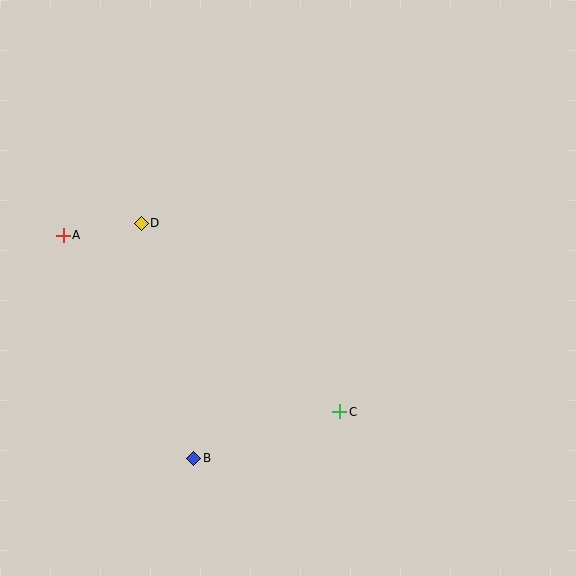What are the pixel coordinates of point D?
Point D is at (141, 223).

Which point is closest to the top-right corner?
Point C is closest to the top-right corner.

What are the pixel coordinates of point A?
Point A is at (63, 235).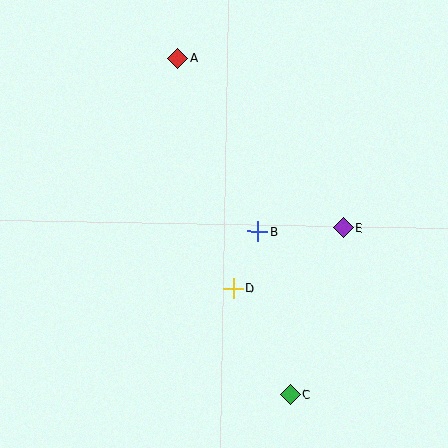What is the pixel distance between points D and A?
The distance between D and A is 237 pixels.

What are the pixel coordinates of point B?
Point B is at (258, 231).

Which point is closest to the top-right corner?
Point E is closest to the top-right corner.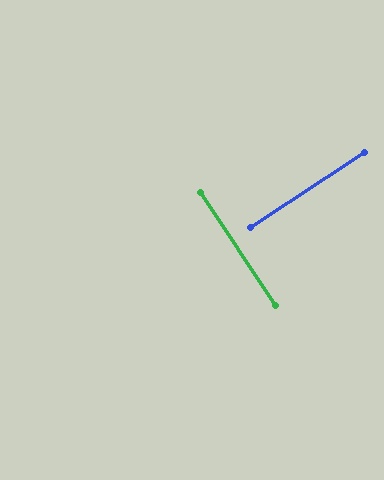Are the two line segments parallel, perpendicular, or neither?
Perpendicular — they meet at approximately 90°.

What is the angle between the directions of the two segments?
Approximately 90 degrees.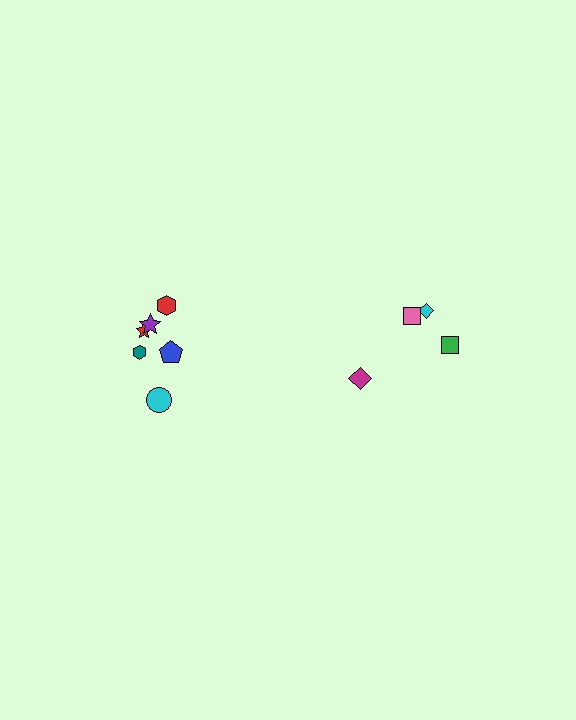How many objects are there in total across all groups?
There are 10 objects.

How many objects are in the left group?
There are 6 objects.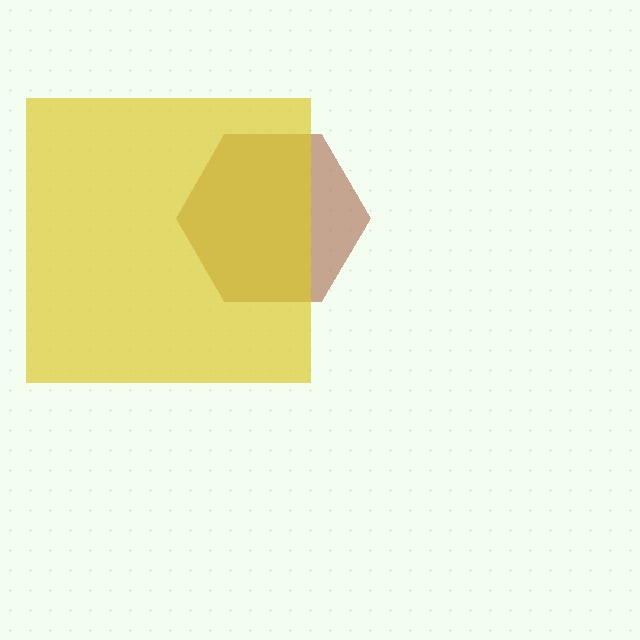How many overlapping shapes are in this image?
There are 2 overlapping shapes in the image.